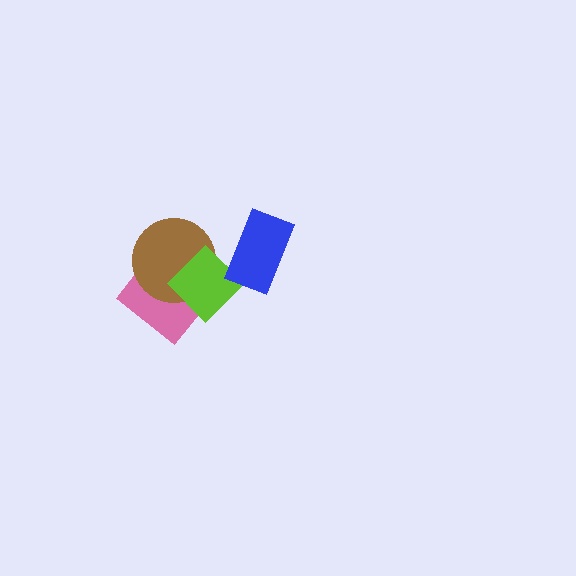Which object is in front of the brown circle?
The lime diamond is in front of the brown circle.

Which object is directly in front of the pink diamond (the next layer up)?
The brown circle is directly in front of the pink diamond.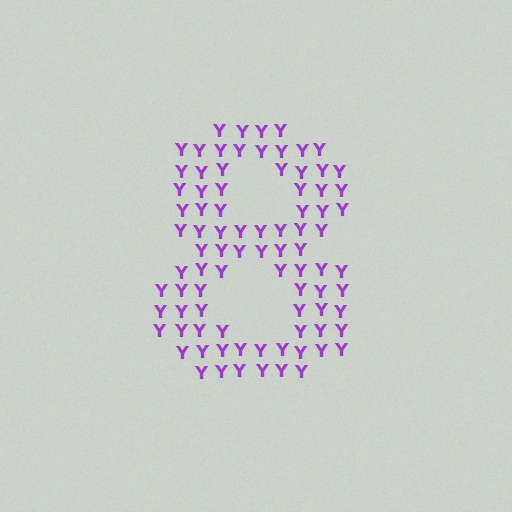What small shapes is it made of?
It is made of small letter Y's.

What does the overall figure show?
The overall figure shows the digit 8.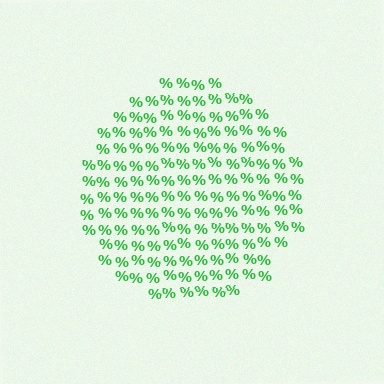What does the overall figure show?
The overall figure shows a circle.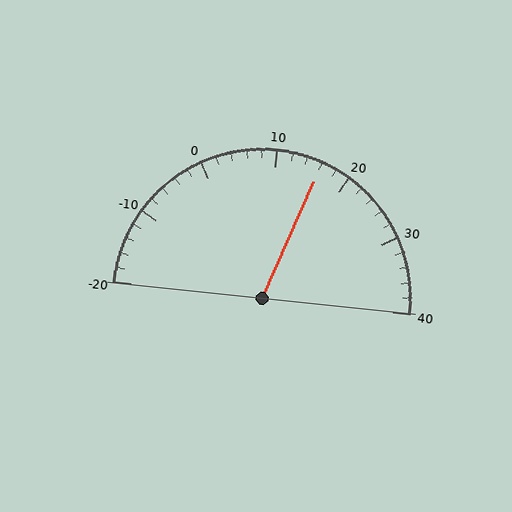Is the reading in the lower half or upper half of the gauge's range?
The reading is in the upper half of the range (-20 to 40).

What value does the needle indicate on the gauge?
The needle indicates approximately 16.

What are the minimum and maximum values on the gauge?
The gauge ranges from -20 to 40.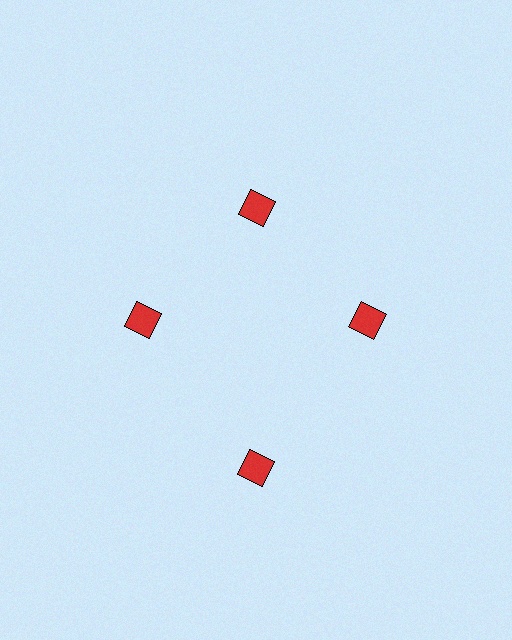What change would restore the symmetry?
The symmetry would be restored by moving it inward, back onto the ring so that all 4 diamonds sit at equal angles and equal distance from the center.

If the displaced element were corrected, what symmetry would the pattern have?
It would have 4-fold rotational symmetry — the pattern would map onto itself every 90 degrees.